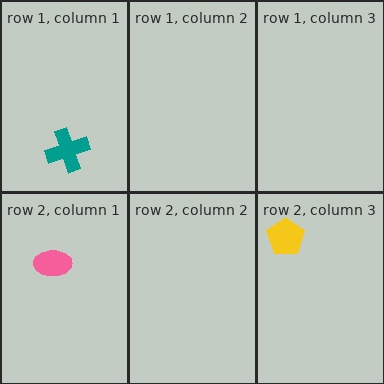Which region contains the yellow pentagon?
The row 2, column 3 region.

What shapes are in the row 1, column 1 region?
The teal cross.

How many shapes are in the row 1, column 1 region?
1.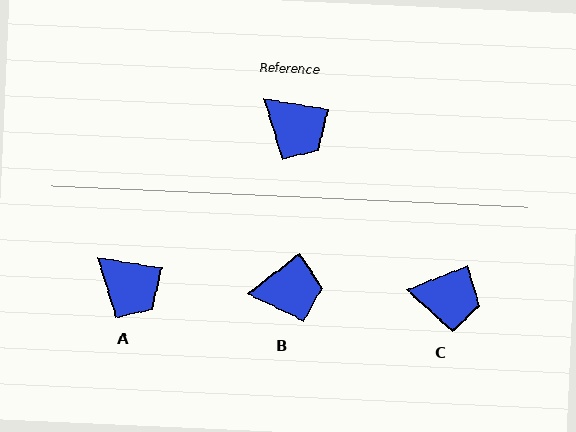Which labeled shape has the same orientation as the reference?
A.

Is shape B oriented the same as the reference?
No, it is off by about 47 degrees.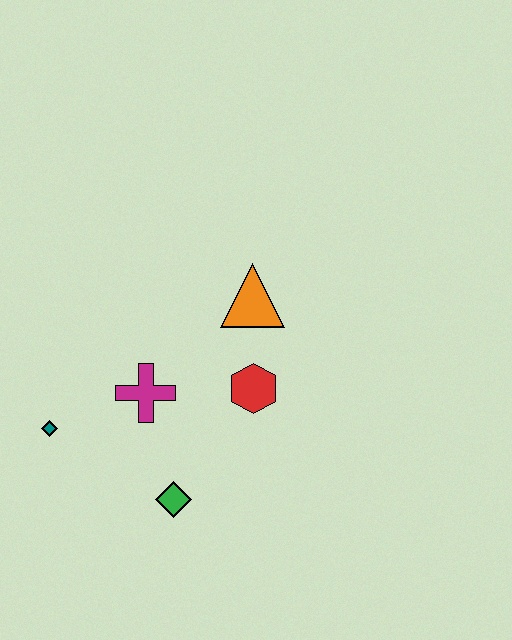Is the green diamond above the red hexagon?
No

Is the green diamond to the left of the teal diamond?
No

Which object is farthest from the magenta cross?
The orange triangle is farthest from the magenta cross.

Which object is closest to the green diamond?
The magenta cross is closest to the green diamond.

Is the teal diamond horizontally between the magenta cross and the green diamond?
No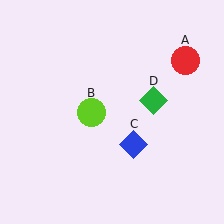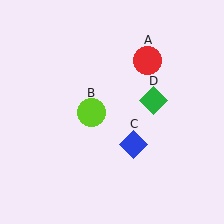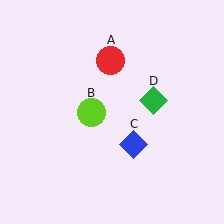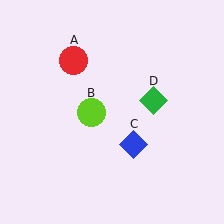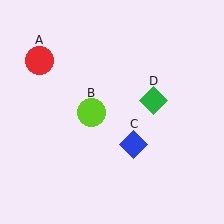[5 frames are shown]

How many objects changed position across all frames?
1 object changed position: red circle (object A).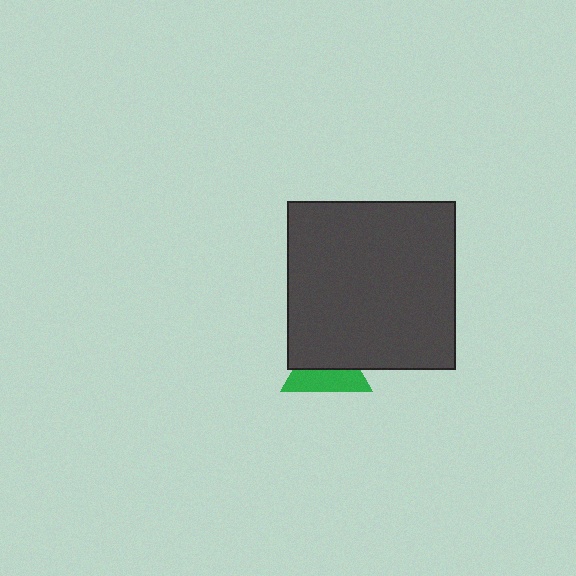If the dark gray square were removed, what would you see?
You would see the complete green triangle.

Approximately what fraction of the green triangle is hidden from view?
Roughly 53% of the green triangle is hidden behind the dark gray square.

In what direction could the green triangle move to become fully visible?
The green triangle could move down. That would shift it out from behind the dark gray square entirely.